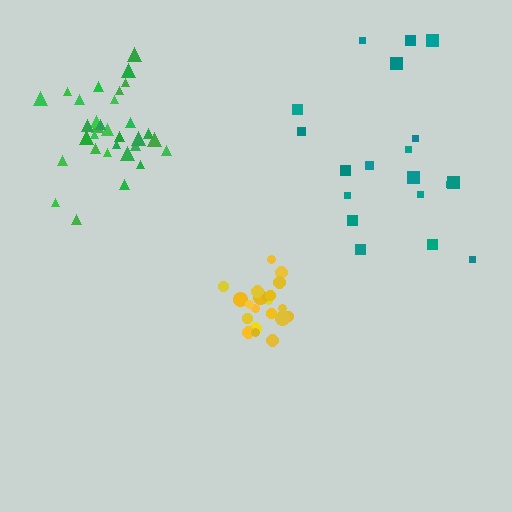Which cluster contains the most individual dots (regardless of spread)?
Green (32).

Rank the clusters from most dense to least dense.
yellow, green, teal.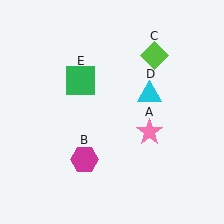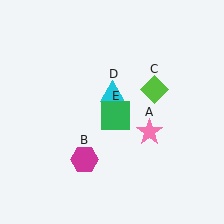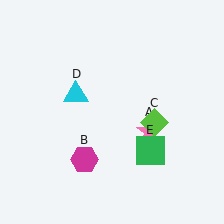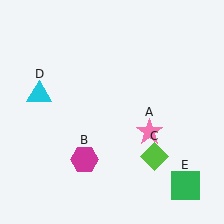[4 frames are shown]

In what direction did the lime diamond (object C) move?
The lime diamond (object C) moved down.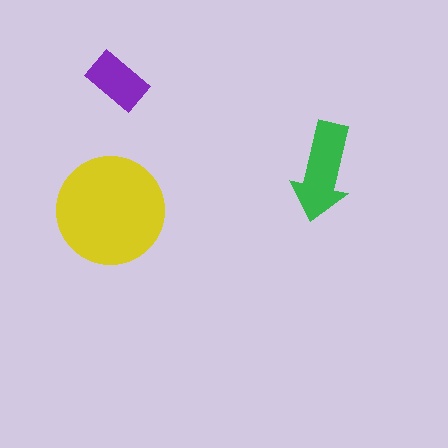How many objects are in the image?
There are 3 objects in the image.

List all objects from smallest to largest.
The purple rectangle, the green arrow, the yellow circle.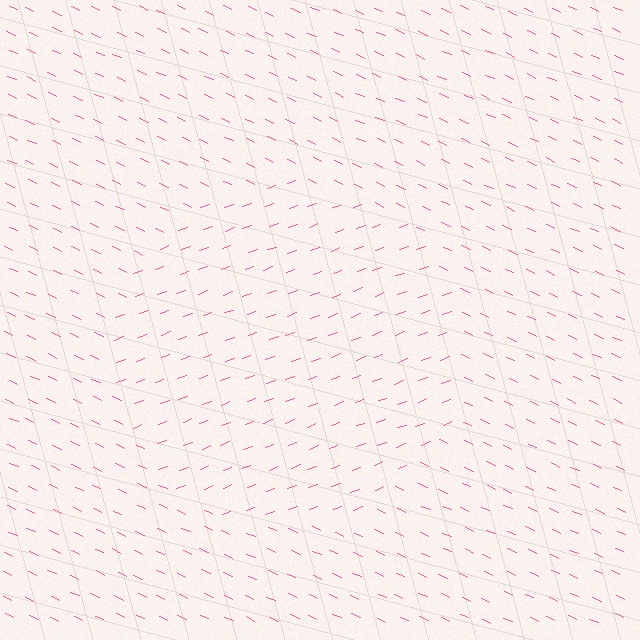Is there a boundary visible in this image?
Yes, there is a texture boundary formed by a change in line orientation.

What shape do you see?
I see a circle.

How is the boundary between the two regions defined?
The boundary is defined purely by a change in line orientation (approximately 45 degrees difference). All lines are the same color and thickness.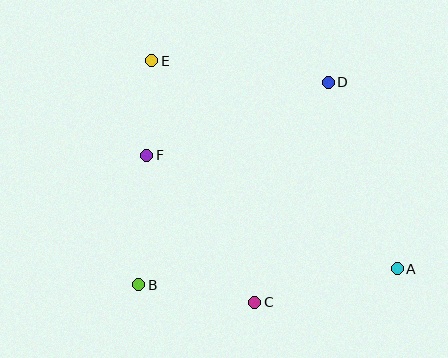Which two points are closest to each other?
Points E and F are closest to each other.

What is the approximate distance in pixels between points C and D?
The distance between C and D is approximately 232 pixels.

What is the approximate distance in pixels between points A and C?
The distance between A and C is approximately 147 pixels.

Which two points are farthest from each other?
Points A and E are farthest from each other.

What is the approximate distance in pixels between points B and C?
The distance between B and C is approximately 117 pixels.